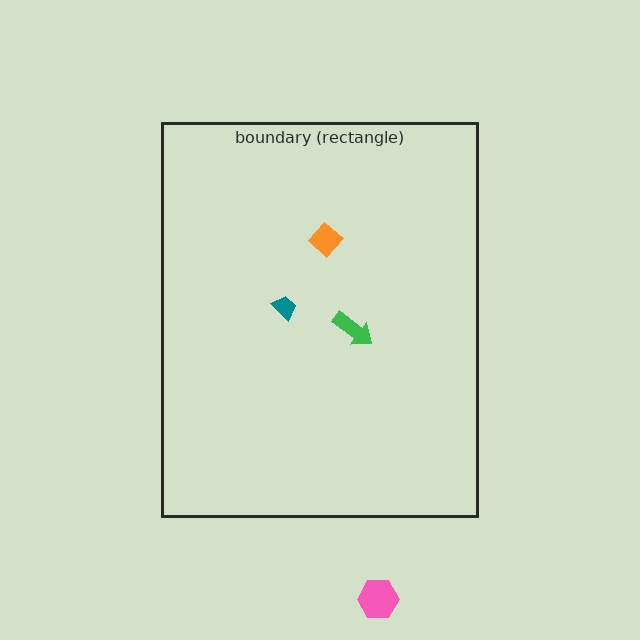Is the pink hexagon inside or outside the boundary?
Outside.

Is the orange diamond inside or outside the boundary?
Inside.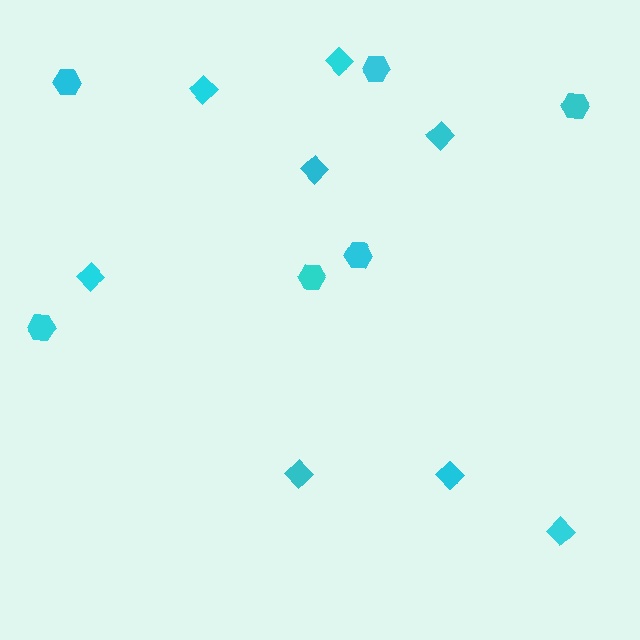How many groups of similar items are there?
There are 2 groups: one group of diamonds (8) and one group of hexagons (6).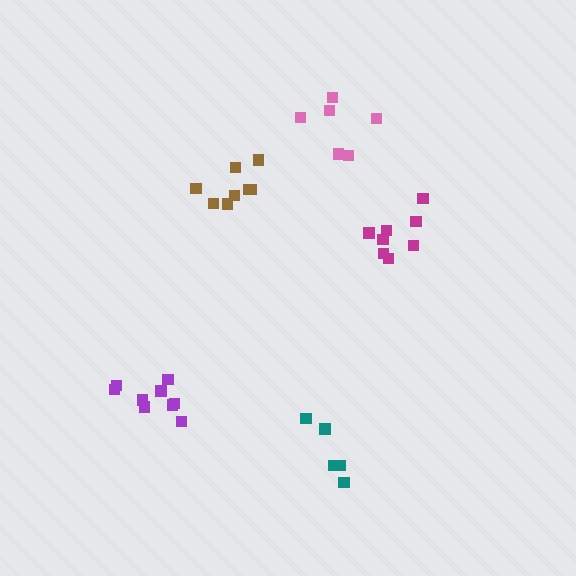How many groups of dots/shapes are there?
There are 5 groups.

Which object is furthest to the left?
The purple cluster is leftmost.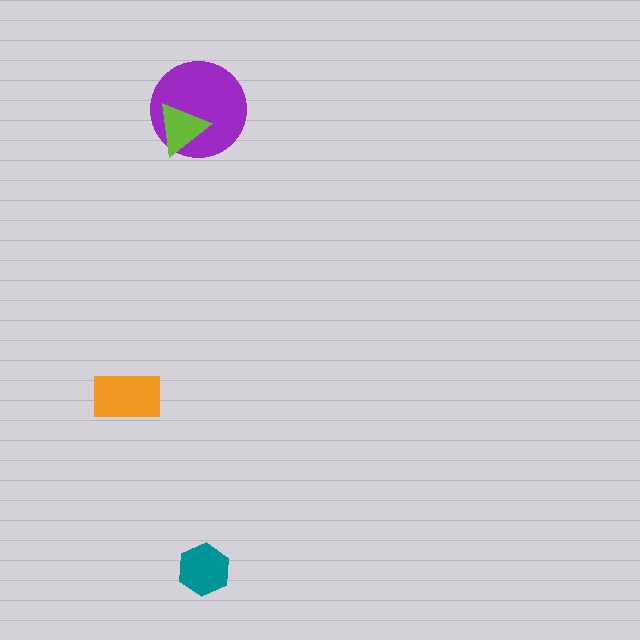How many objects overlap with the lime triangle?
1 object overlaps with the lime triangle.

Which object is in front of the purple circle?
The lime triangle is in front of the purple circle.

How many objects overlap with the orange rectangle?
0 objects overlap with the orange rectangle.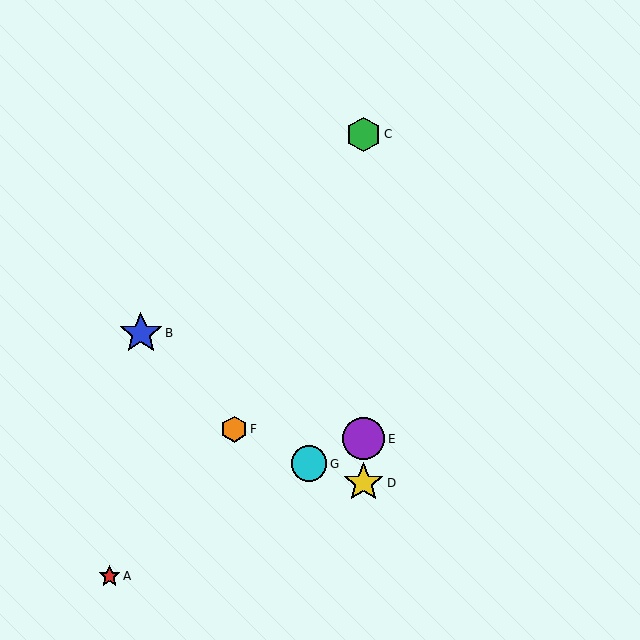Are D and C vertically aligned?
Yes, both are at x≈364.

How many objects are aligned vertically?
3 objects (C, D, E) are aligned vertically.